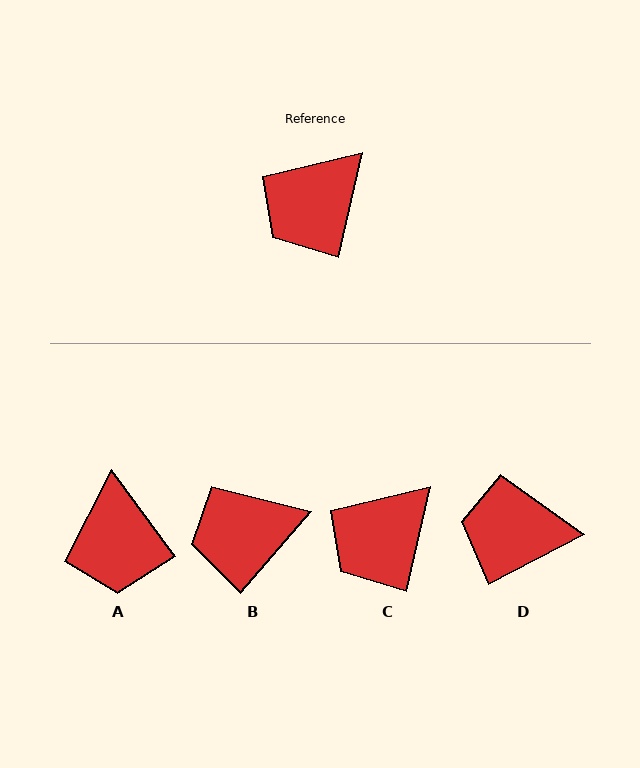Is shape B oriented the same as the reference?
No, it is off by about 28 degrees.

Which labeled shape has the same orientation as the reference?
C.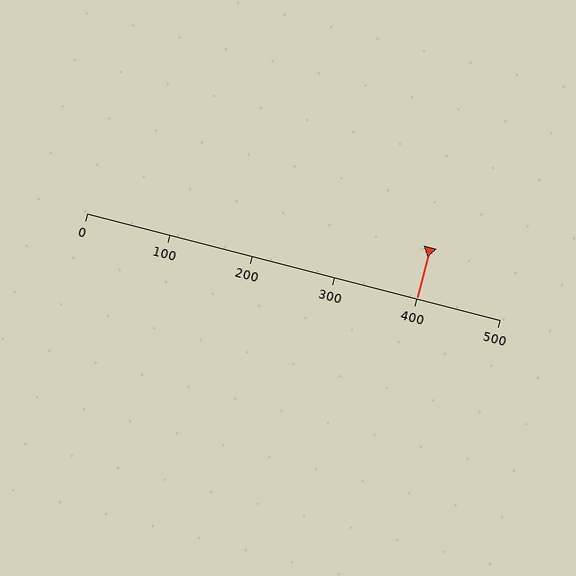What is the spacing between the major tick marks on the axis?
The major ticks are spaced 100 apart.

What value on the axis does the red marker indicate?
The marker indicates approximately 400.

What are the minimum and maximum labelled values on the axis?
The axis runs from 0 to 500.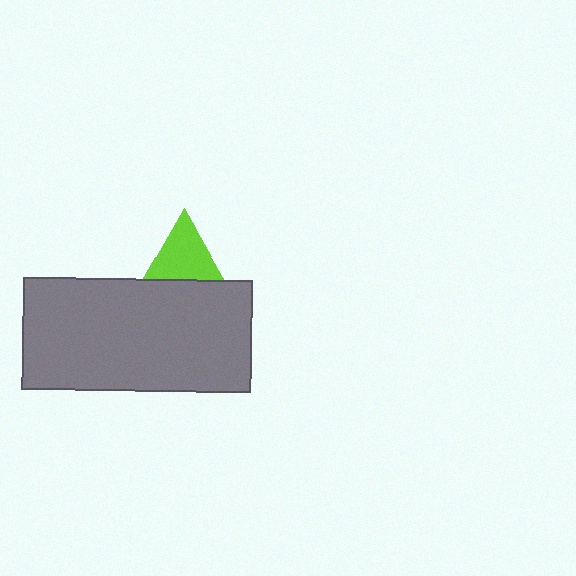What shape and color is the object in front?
The object in front is a gray rectangle.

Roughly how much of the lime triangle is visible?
About half of it is visible (roughly 48%).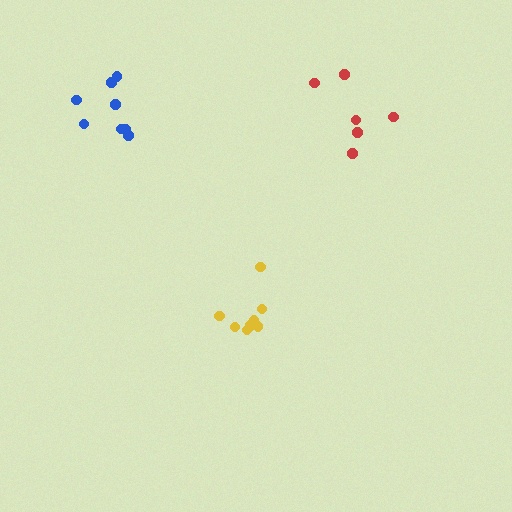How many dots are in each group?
Group 1: 8 dots, Group 2: 6 dots, Group 3: 8 dots (22 total).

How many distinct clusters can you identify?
There are 3 distinct clusters.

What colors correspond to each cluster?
The clusters are colored: yellow, red, blue.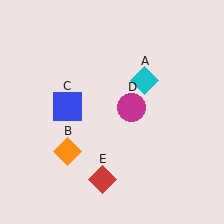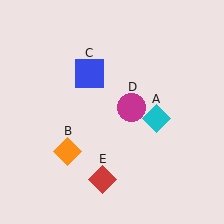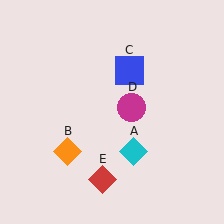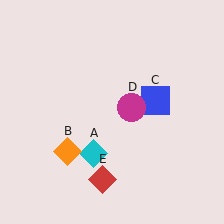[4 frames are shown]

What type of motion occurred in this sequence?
The cyan diamond (object A), blue square (object C) rotated clockwise around the center of the scene.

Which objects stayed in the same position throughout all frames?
Orange diamond (object B) and magenta circle (object D) and red diamond (object E) remained stationary.